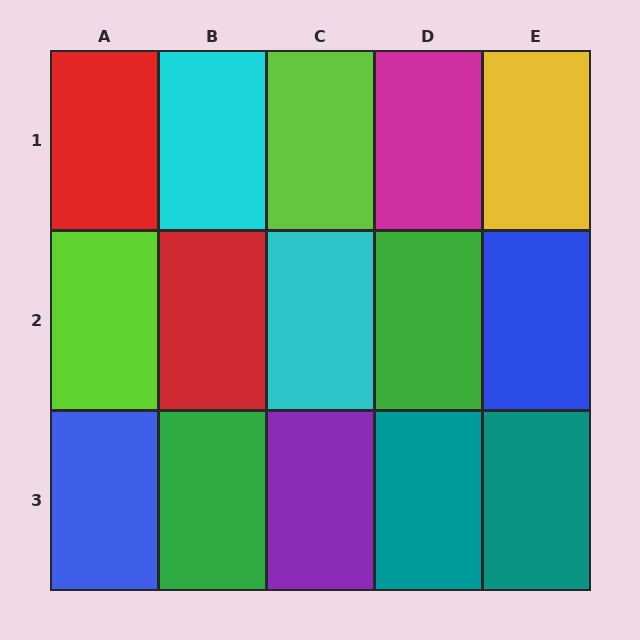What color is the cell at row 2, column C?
Cyan.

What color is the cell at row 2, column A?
Lime.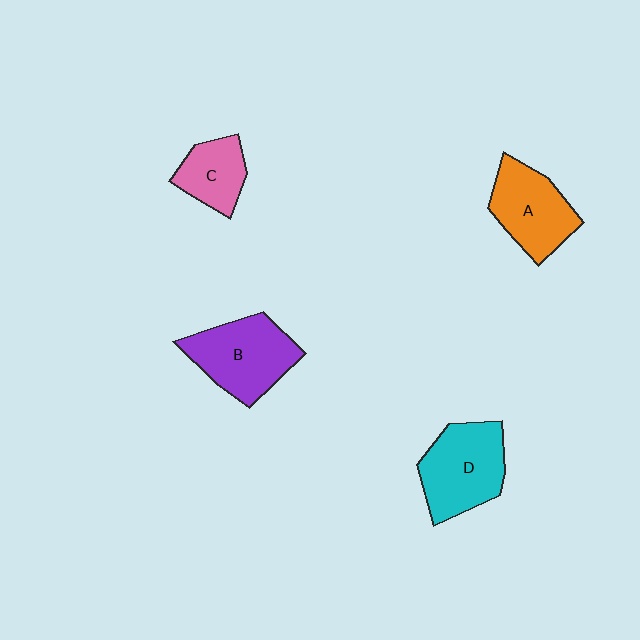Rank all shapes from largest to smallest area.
From largest to smallest: D (cyan), B (purple), A (orange), C (pink).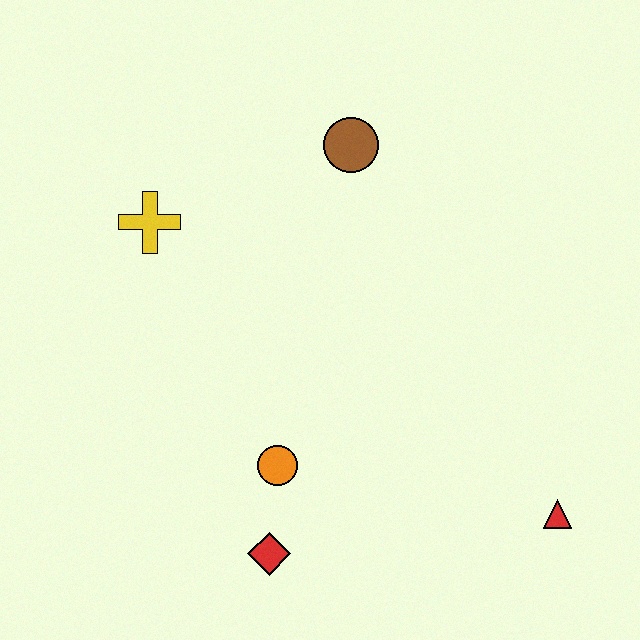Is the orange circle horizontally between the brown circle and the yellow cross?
Yes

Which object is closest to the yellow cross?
The brown circle is closest to the yellow cross.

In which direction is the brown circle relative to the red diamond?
The brown circle is above the red diamond.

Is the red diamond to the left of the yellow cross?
No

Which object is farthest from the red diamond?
The brown circle is farthest from the red diamond.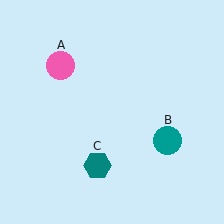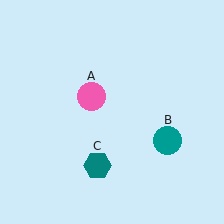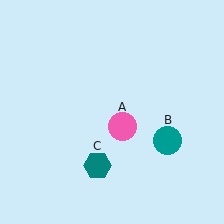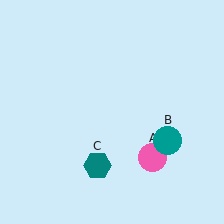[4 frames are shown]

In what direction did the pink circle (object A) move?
The pink circle (object A) moved down and to the right.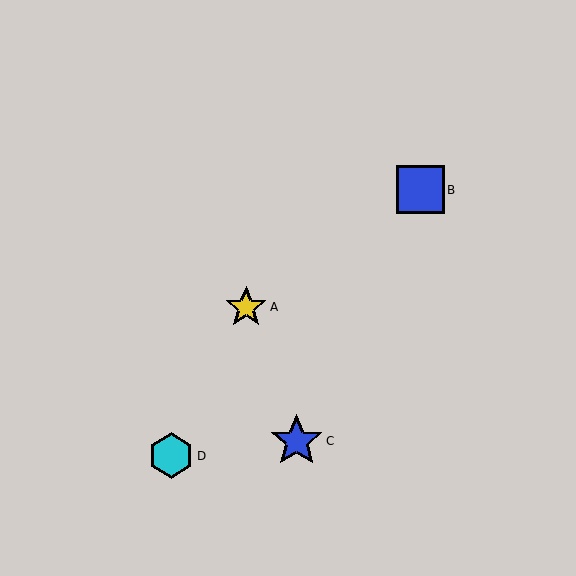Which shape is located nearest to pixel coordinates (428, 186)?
The blue square (labeled B) at (421, 190) is nearest to that location.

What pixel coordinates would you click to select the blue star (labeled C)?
Click at (297, 441) to select the blue star C.